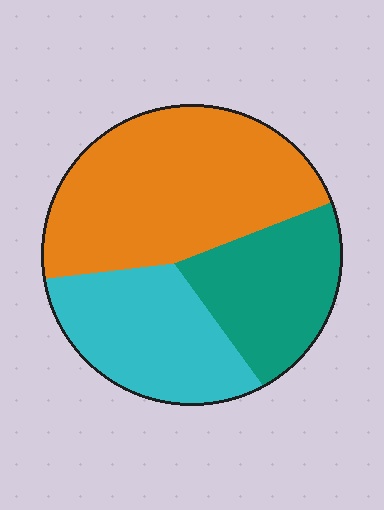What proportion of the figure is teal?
Teal covers around 25% of the figure.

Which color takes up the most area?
Orange, at roughly 50%.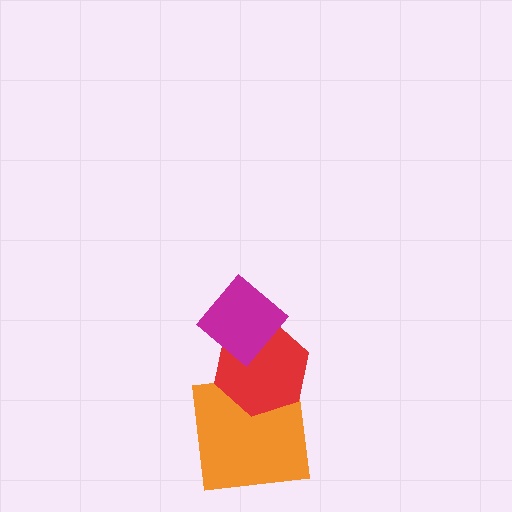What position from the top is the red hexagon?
The red hexagon is 2nd from the top.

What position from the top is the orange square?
The orange square is 3rd from the top.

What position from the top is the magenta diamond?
The magenta diamond is 1st from the top.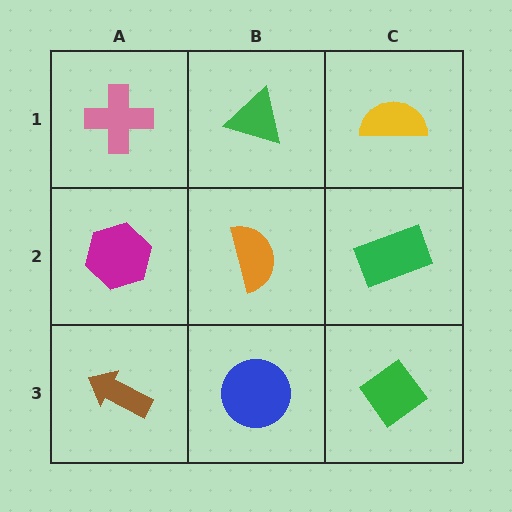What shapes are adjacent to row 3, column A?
A magenta hexagon (row 2, column A), a blue circle (row 3, column B).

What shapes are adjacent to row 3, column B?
An orange semicircle (row 2, column B), a brown arrow (row 3, column A), a green diamond (row 3, column C).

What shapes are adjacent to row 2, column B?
A green triangle (row 1, column B), a blue circle (row 3, column B), a magenta hexagon (row 2, column A), a green rectangle (row 2, column C).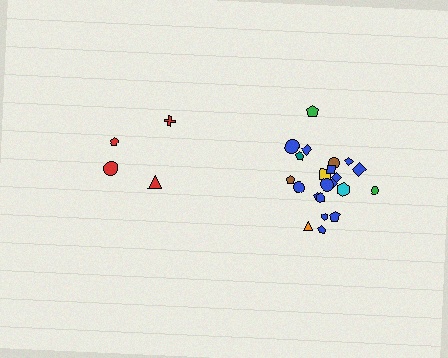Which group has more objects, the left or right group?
The right group.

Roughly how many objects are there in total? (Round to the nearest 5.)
Roughly 25 objects in total.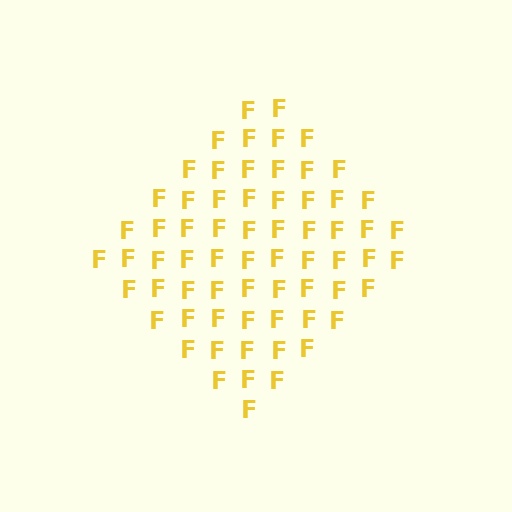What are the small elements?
The small elements are letter F's.